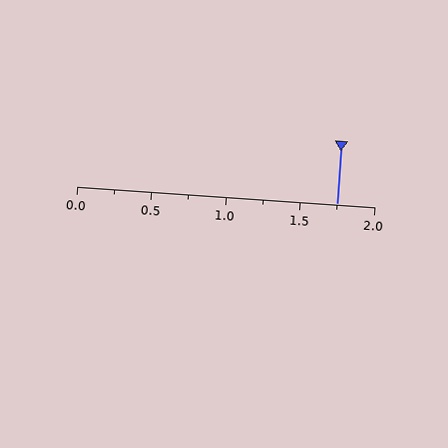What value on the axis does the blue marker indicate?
The marker indicates approximately 1.75.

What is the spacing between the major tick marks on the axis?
The major ticks are spaced 0.5 apart.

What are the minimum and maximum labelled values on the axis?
The axis runs from 0.0 to 2.0.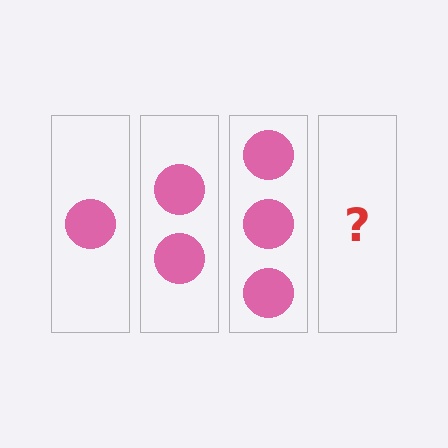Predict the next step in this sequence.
The next step is 4 circles.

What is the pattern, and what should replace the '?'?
The pattern is that each step adds one more circle. The '?' should be 4 circles.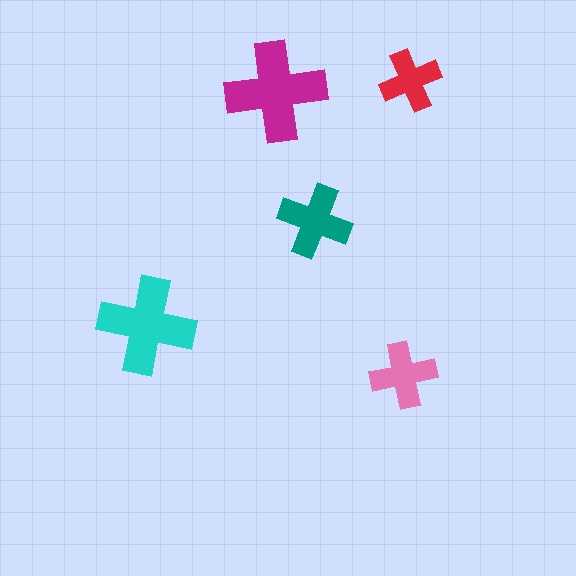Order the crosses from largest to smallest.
the magenta one, the cyan one, the teal one, the pink one, the red one.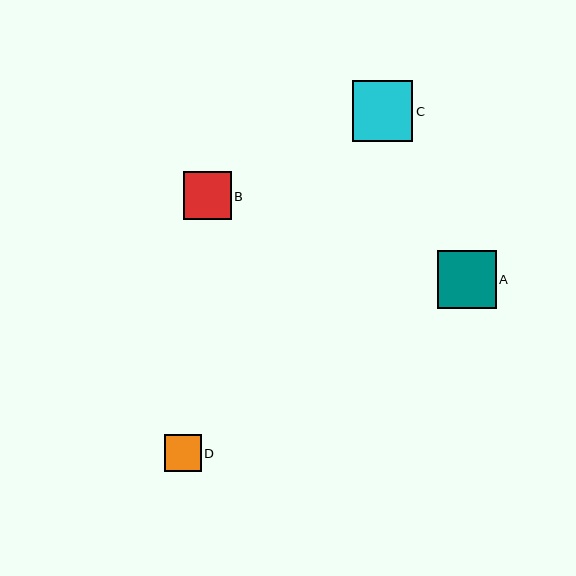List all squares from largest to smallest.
From largest to smallest: C, A, B, D.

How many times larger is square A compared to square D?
Square A is approximately 1.6 times the size of square D.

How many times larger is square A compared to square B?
Square A is approximately 1.2 times the size of square B.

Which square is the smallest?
Square D is the smallest with a size of approximately 37 pixels.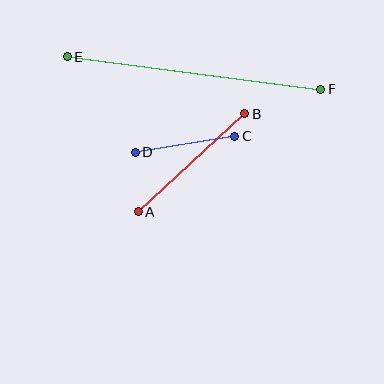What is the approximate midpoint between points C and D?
The midpoint is at approximately (185, 144) pixels.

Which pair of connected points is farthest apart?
Points E and F are farthest apart.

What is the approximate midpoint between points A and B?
The midpoint is at approximately (192, 163) pixels.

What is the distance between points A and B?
The distance is approximately 145 pixels.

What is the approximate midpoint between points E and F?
The midpoint is at approximately (194, 73) pixels.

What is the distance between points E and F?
The distance is approximately 256 pixels.